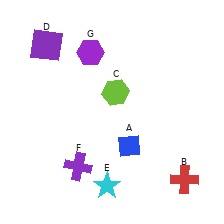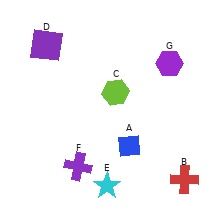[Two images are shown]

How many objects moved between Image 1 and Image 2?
1 object moved between the two images.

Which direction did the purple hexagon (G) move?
The purple hexagon (G) moved right.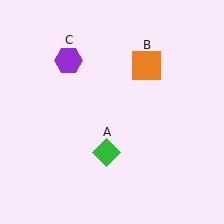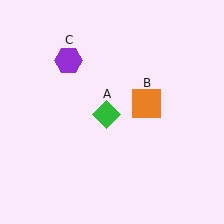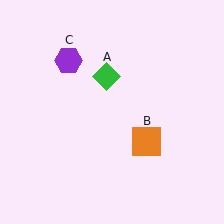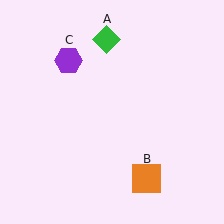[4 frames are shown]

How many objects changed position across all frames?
2 objects changed position: green diamond (object A), orange square (object B).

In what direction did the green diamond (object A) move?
The green diamond (object A) moved up.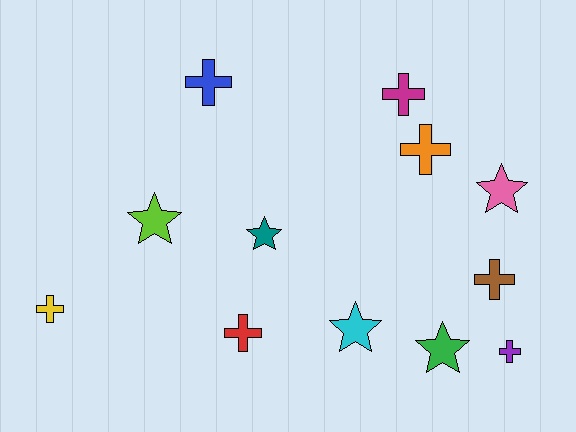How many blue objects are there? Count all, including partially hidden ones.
There is 1 blue object.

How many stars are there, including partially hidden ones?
There are 5 stars.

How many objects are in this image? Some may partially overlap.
There are 12 objects.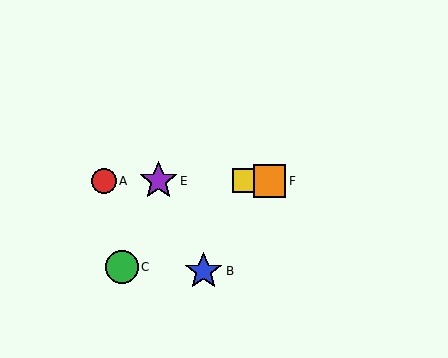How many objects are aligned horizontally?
4 objects (A, D, E, F) are aligned horizontally.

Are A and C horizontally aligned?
No, A is at y≈181 and C is at y≈267.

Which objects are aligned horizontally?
Objects A, D, E, F are aligned horizontally.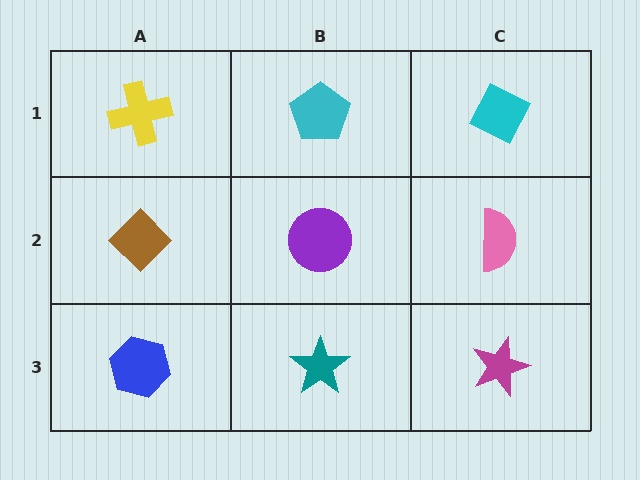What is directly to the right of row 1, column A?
A cyan pentagon.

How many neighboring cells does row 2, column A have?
3.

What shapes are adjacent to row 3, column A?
A brown diamond (row 2, column A), a teal star (row 3, column B).